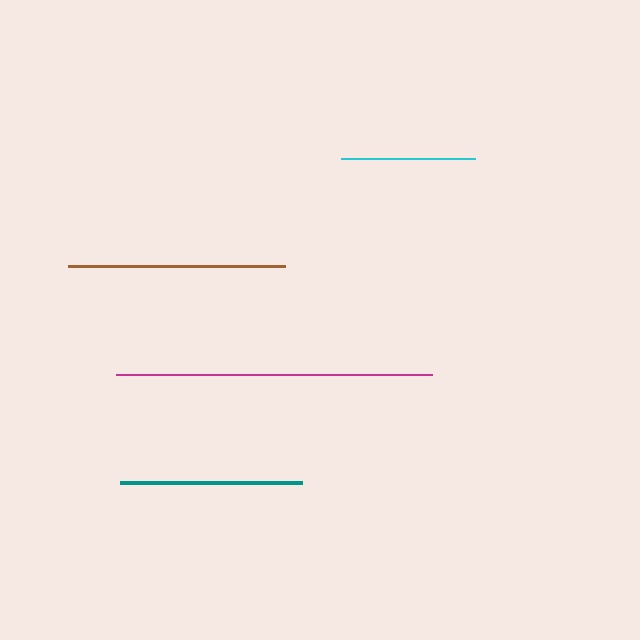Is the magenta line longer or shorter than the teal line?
The magenta line is longer than the teal line.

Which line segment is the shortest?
The cyan line is the shortest at approximately 135 pixels.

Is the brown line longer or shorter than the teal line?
The brown line is longer than the teal line.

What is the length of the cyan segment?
The cyan segment is approximately 135 pixels long.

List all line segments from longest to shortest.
From longest to shortest: magenta, brown, teal, cyan.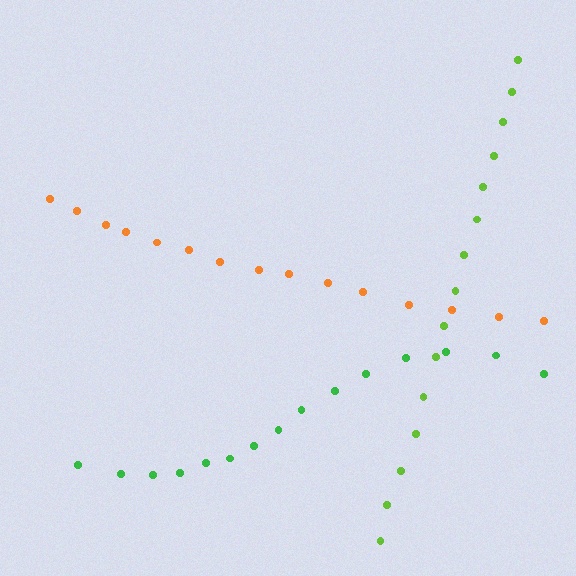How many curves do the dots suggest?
There are 3 distinct paths.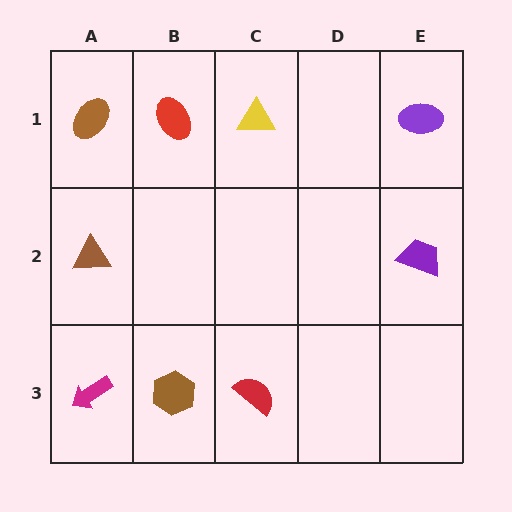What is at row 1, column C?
A yellow triangle.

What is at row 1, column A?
A brown ellipse.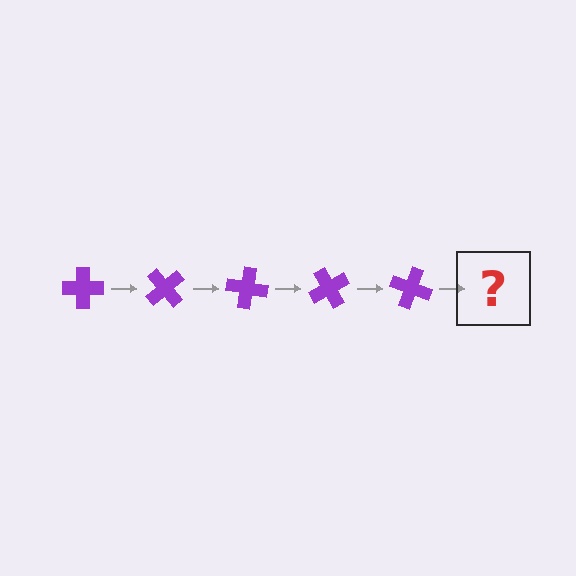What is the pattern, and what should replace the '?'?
The pattern is that the cross rotates 50 degrees each step. The '?' should be a purple cross rotated 250 degrees.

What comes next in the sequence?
The next element should be a purple cross rotated 250 degrees.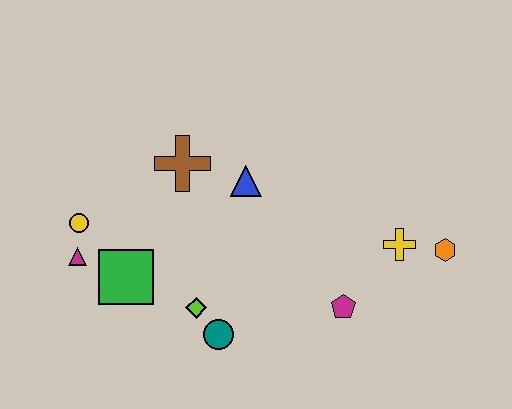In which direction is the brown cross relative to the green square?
The brown cross is above the green square.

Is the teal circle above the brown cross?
No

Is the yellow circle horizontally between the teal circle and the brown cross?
No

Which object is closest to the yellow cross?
The orange hexagon is closest to the yellow cross.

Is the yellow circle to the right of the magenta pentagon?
No